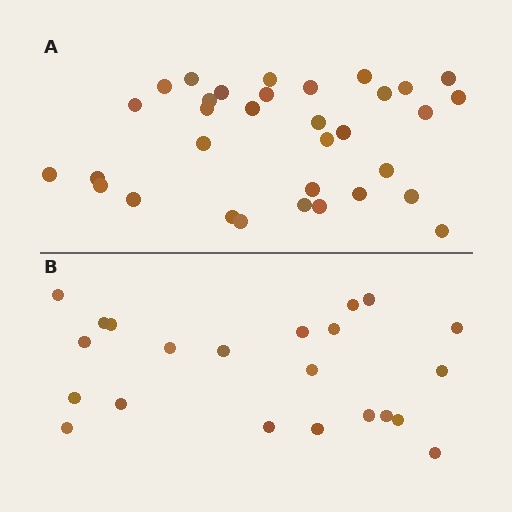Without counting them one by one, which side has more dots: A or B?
Region A (the top region) has more dots.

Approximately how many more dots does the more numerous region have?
Region A has roughly 12 or so more dots than region B.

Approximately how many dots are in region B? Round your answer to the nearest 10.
About 20 dots. (The exact count is 22, which rounds to 20.)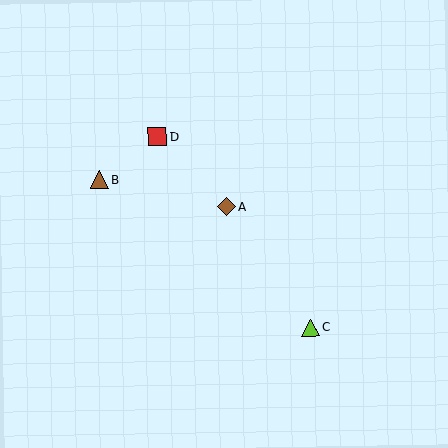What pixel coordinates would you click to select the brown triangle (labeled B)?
Click at (99, 180) to select the brown triangle B.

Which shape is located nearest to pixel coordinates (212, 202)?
The brown diamond (labeled A) at (226, 207) is nearest to that location.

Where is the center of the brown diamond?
The center of the brown diamond is at (226, 207).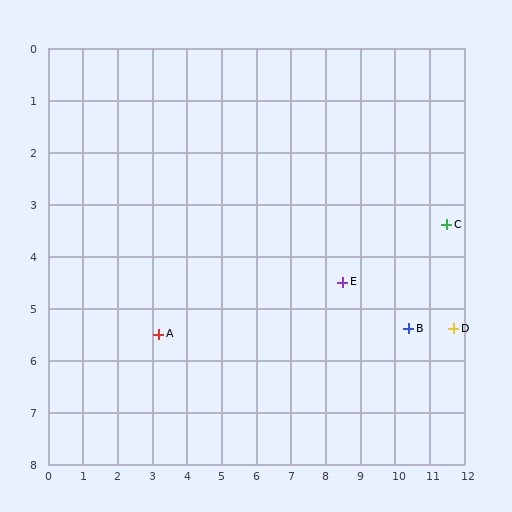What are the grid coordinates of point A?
Point A is at approximately (3.2, 5.5).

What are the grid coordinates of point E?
Point E is at approximately (8.5, 4.5).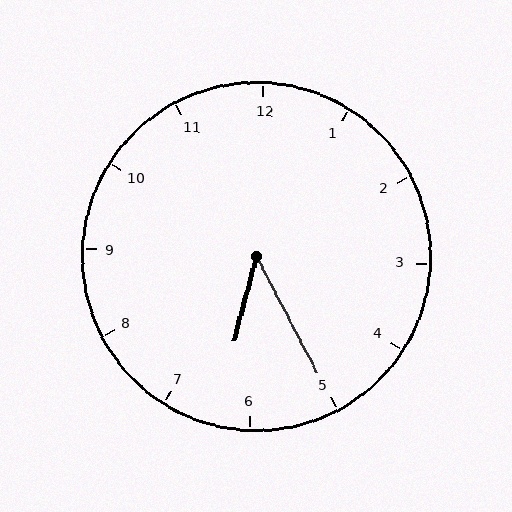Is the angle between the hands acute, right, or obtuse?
It is acute.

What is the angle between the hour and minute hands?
Approximately 42 degrees.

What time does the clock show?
6:25.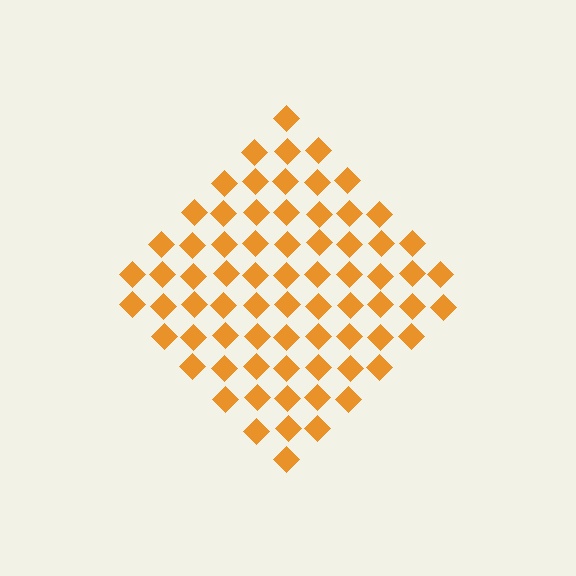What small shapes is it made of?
It is made of small diamonds.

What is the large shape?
The large shape is a diamond.